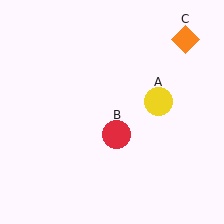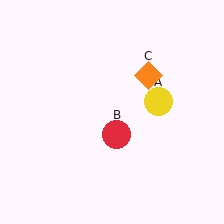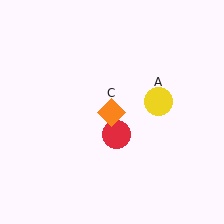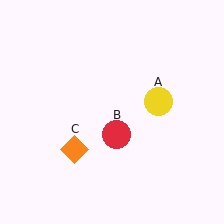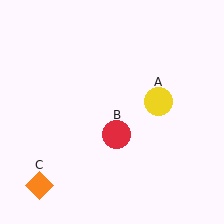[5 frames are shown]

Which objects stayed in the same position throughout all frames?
Yellow circle (object A) and red circle (object B) remained stationary.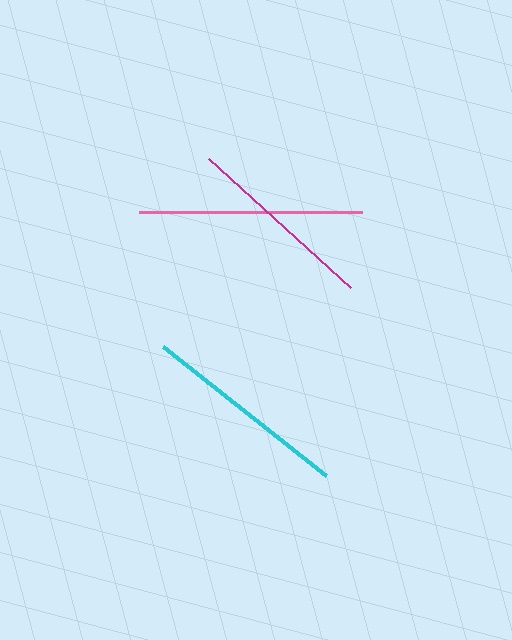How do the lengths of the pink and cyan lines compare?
The pink and cyan lines are approximately the same length.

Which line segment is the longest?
The pink line is the longest at approximately 222 pixels.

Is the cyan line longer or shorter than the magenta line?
The cyan line is longer than the magenta line.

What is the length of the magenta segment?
The magenta segment is approximately 192 pixels long.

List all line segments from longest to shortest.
From longest to shortest: pink, cyan, magenta.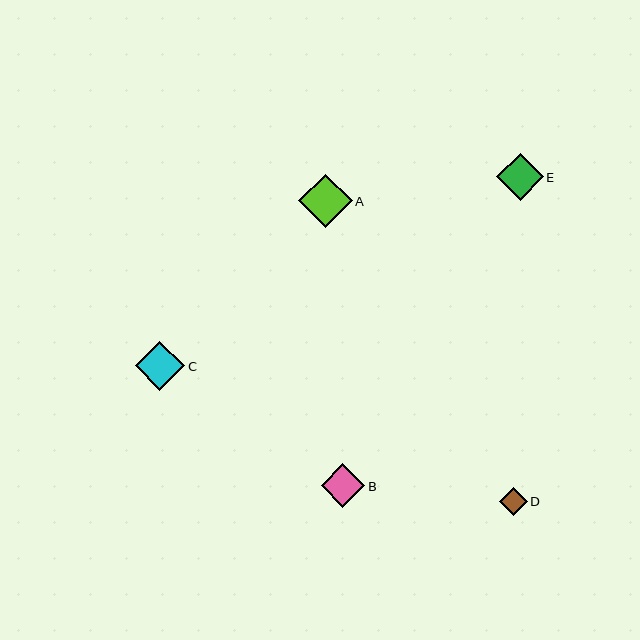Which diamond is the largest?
Diamond A is the largest with a size of approximately 53 pixels.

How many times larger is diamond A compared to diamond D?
Diamond A is approximately 1.9 times the size of diamond D.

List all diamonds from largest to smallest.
From largest to smallest: A, C, E, B, D.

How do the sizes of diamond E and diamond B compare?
Diamond E and diamond B are approximately the same size.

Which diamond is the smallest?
Diamond D is the smallest with a size of approximately 28 pixels.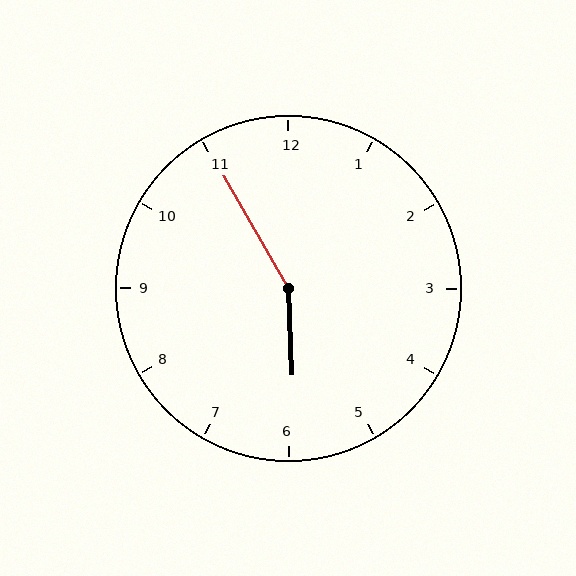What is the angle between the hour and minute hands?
Approximately 152 degrees.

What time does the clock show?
5:55.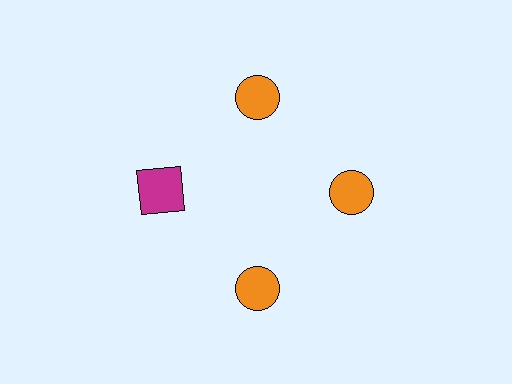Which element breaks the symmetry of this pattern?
The magenta square at roughly the 9 o'clock position breaks the symmetry. All other shapes are orange circles.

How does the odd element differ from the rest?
It differs in both color (magenta instead of orange) and shape (square instead of circle).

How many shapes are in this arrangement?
There are 4 shapes arranged in a ring pattern.